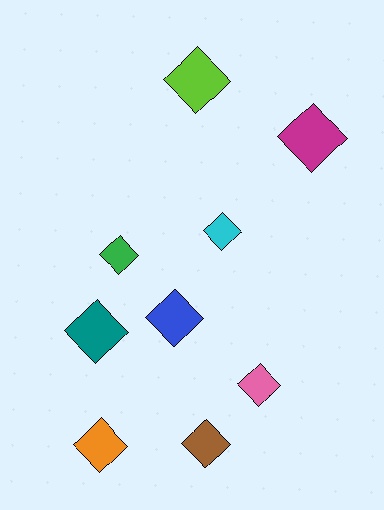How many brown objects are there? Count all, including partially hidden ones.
There is 1 brown object.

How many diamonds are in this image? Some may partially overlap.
There are 9 diamonds.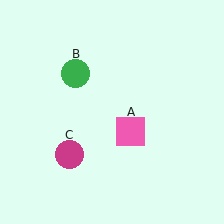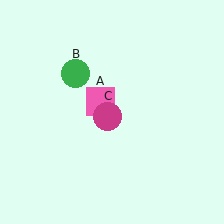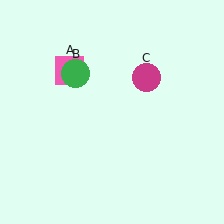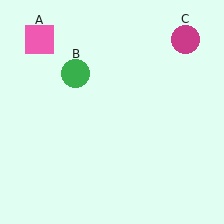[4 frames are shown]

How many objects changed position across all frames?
2 objects changed position: pink square (object A), magenta circle (object C).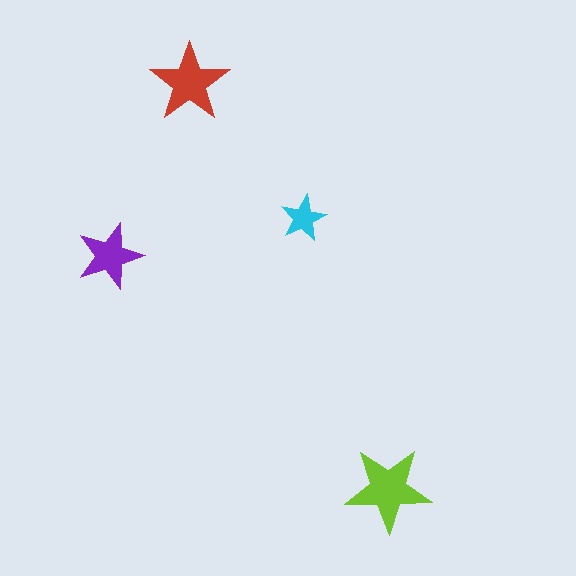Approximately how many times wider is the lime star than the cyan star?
About 2 times wider.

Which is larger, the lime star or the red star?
The lime one.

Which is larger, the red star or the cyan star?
The red one.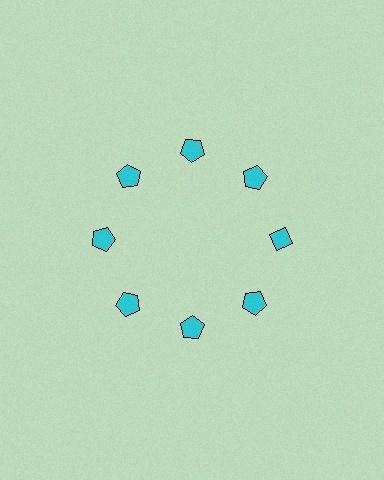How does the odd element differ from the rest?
It has a different shape: diamond instead of pentagon.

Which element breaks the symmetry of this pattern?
The cyan diamond at roughly the 3 o'clock position breaks the symmetry. All other shapes are cyan pentagons.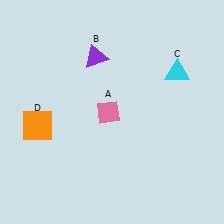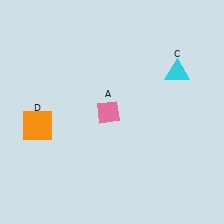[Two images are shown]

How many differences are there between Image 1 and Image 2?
There is 1 difference between the two images.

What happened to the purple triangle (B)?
The purple triangle (B) was removed in Image 2. It was in the top-left area of Image 1.